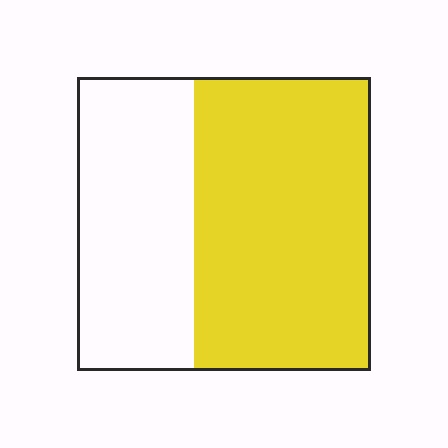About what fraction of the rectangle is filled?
About three fifths (3/5).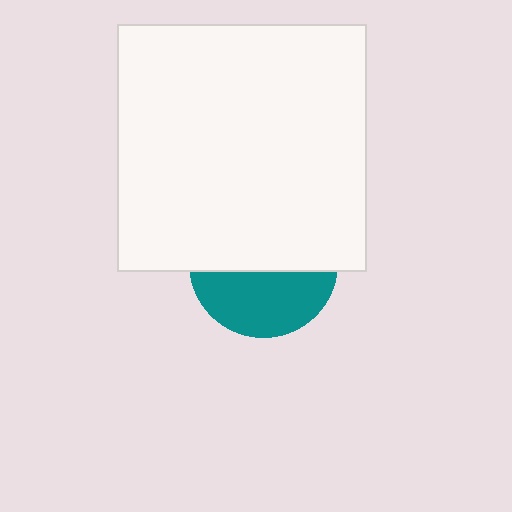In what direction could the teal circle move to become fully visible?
The teal circle could move down. That would shift it out from behind the white rectangle entirely.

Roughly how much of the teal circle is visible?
A small part of it is visible (roughly 43%).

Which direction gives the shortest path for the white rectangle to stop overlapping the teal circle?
Moving up gives the shortest separation.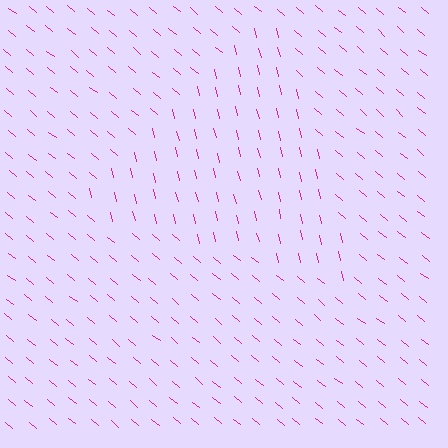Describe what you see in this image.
The image is filled with small magenta line segments. A triangle region in the image has lines oriented differently from the surrounding lines, creating a visible texture boundary.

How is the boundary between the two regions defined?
The boundary is defined purely by a change in line orientation (approximately 37 degrees difference). All lines are the same color and thickness.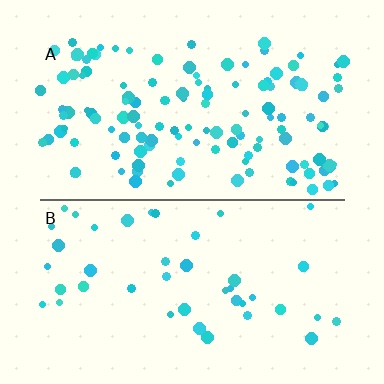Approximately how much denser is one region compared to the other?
Approximately 3.0× — region A over region B.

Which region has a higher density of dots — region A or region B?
A (the top).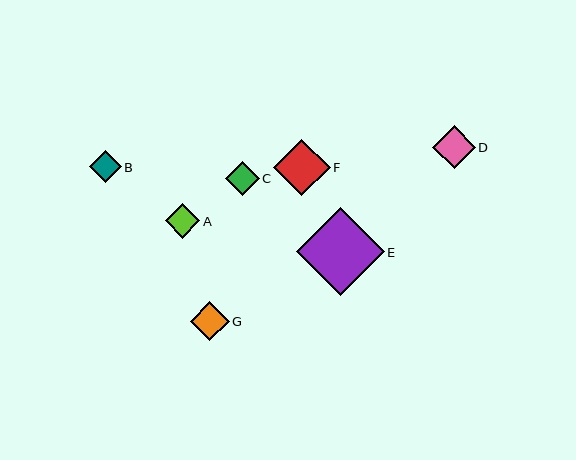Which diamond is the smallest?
Diamond B is the smallest with a size of approximately 32 pixels.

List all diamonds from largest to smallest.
From largest to smallest: E, F, D, G, A, C, B.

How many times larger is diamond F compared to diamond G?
Diamond F is approximately 1.5 times the size of diamond G.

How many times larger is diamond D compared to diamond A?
Diamond D is approximately 1.2 times the size of diamond A.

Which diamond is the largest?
Diamond E is the largest with a size of approximately 88 pixels.